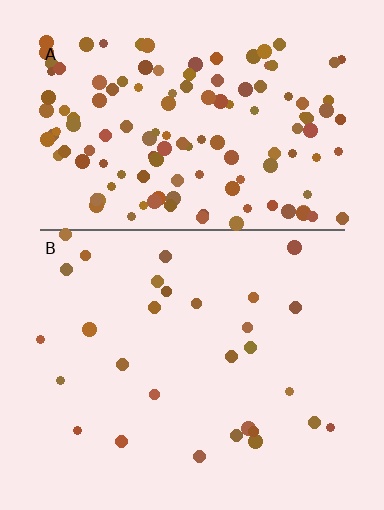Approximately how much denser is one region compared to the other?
Approximately 4.6× — region A over region B.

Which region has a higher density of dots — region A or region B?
A (the top).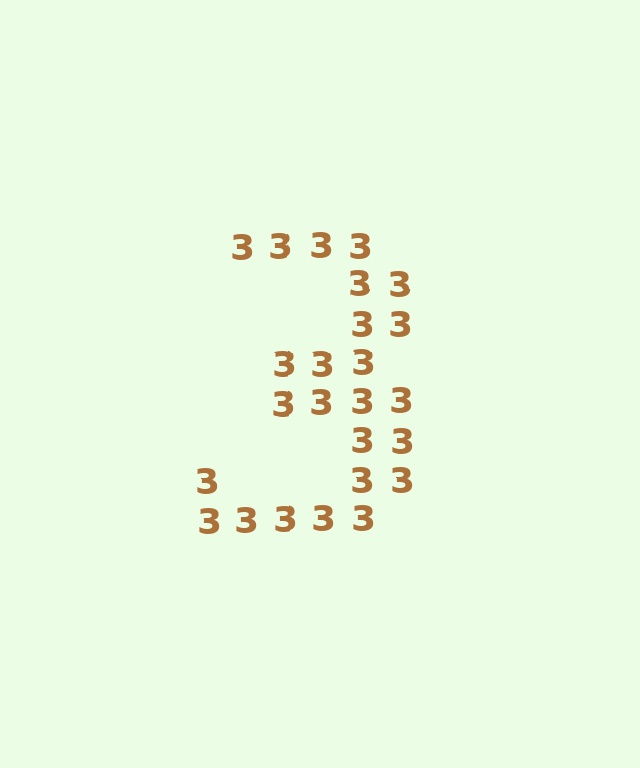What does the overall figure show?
The overall figure shows the digit 3.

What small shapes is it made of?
It is made of small digit 3's.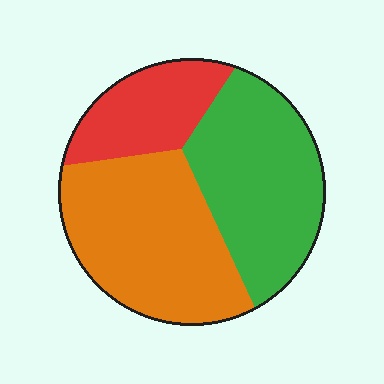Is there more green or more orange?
Orange.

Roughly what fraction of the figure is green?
Green takes up between a quarter and a half of the figure.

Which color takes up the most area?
Orange, at roughly 40%.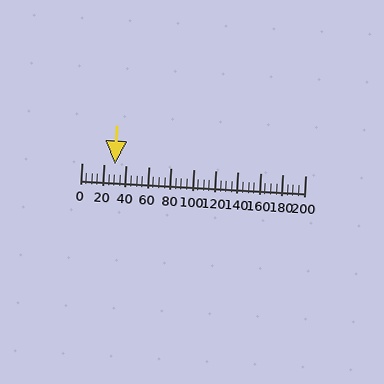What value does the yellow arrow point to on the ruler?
The yellow arrow points to approximately 30.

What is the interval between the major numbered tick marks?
The major tick marks are spaced 20 units apart.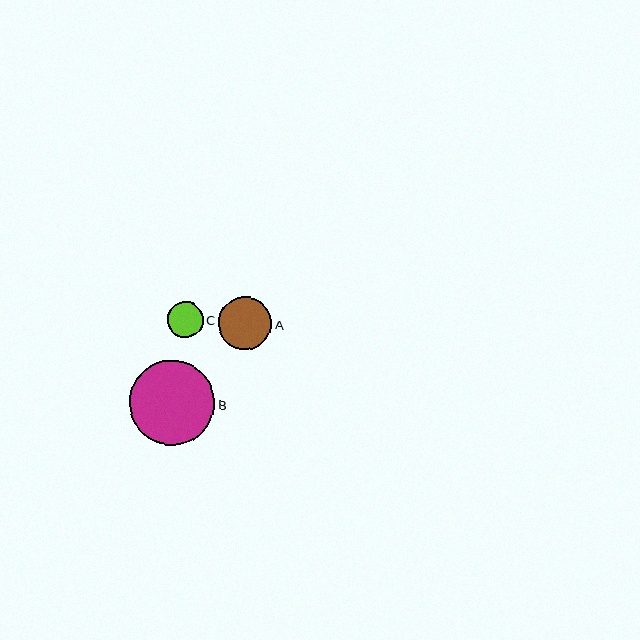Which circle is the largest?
Circle B is the largest with a size of approximately 85 pixels.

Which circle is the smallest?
Circle C is the smallest with a size of approximately 36 pixels.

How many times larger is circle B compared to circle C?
Circle B is approximately 2.4 times the size of circle C.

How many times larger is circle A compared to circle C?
Circle A is approximately 1.5 times the size of circle C.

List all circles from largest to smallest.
From largest to smallest: B, A, C.